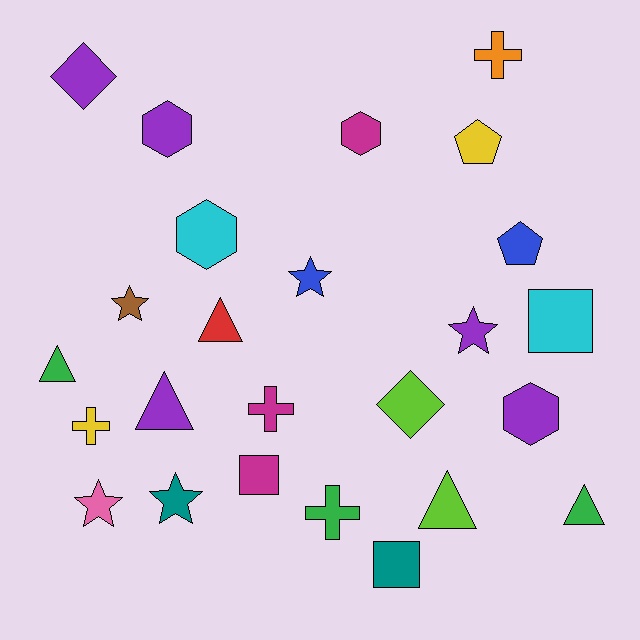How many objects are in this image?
There are 25 objects.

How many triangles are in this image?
There are 5 triangles.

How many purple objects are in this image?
There are 5 purple objects.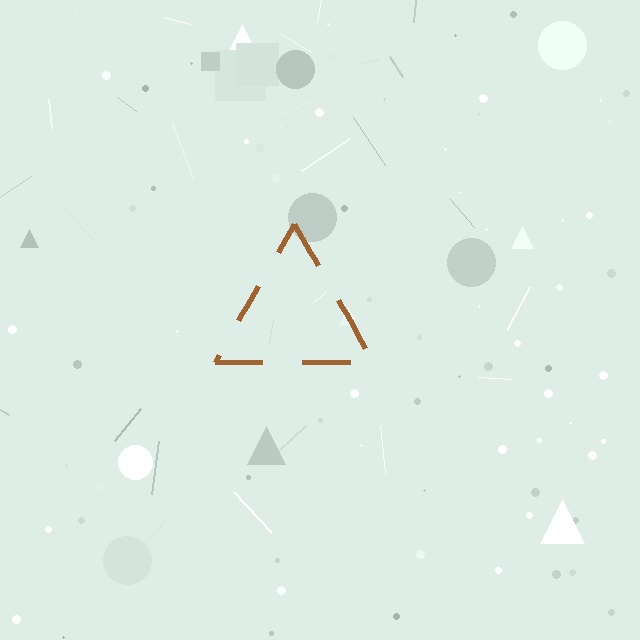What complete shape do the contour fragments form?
The contour fragments form a triangle.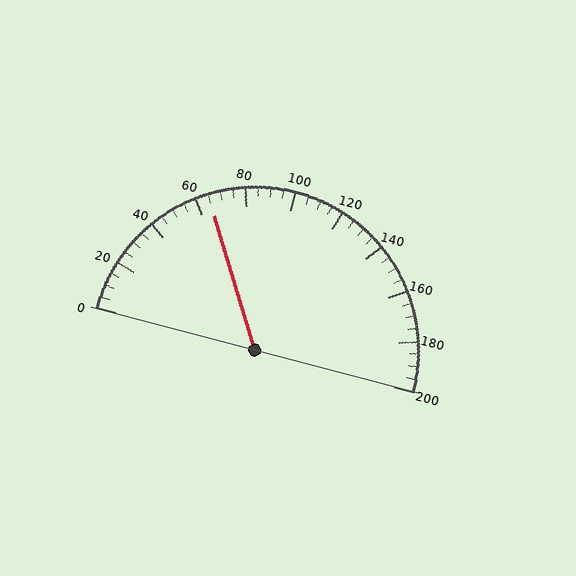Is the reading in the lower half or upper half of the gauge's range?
The reading is in the lower half of the range (0 to 200).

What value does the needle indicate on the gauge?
The needle indicates approximately 65.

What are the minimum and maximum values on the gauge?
The gauge ranges from 0 to 200.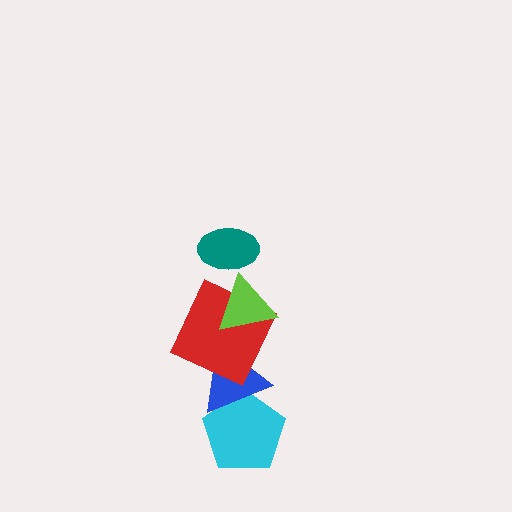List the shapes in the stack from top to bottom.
From top to bottom: the teal ellipse, the lime triangle, the red square, the blue triangle, the cyan pentagon.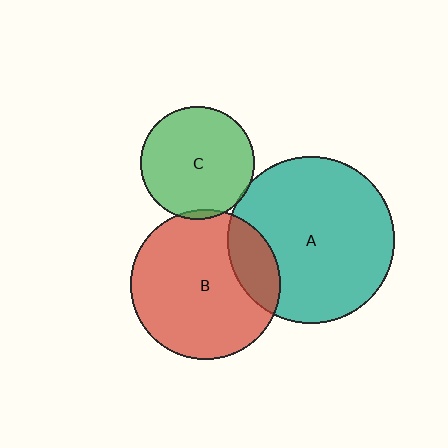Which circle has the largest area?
Circle A (teal).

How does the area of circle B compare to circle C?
Approximately 1.7 times.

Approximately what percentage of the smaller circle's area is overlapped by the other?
Approximately 5%.